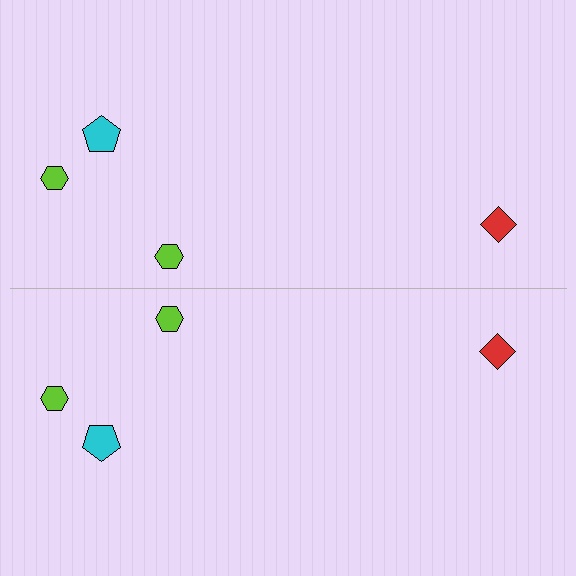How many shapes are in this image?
There are 8 shapes in this image.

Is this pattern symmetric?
Yes, this pattern has bilateral (reflection) symmetry.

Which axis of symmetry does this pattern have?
The pattern has a horizontal axis of symmetry running through the center of the image.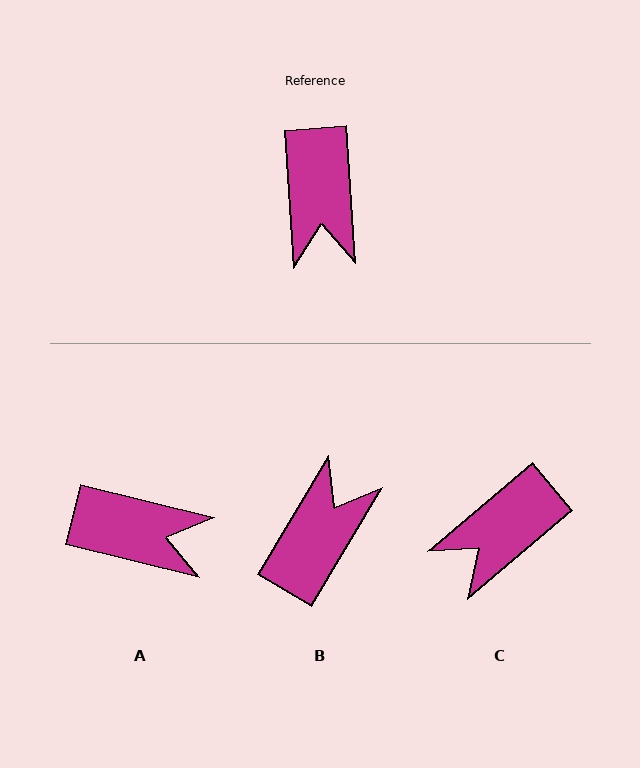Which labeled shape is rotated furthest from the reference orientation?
B, about 145 degrees away.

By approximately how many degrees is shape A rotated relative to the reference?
Approximately 72 degrees counter-clockwise.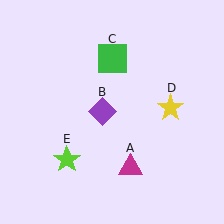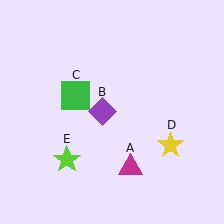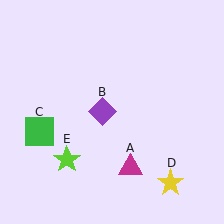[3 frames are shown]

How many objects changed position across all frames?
2 objects changed position: green square (object C), yellow star (object D).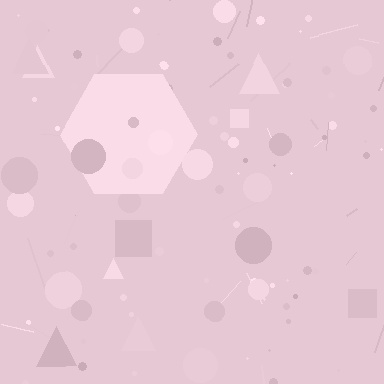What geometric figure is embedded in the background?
A hexagon is embedded in the background.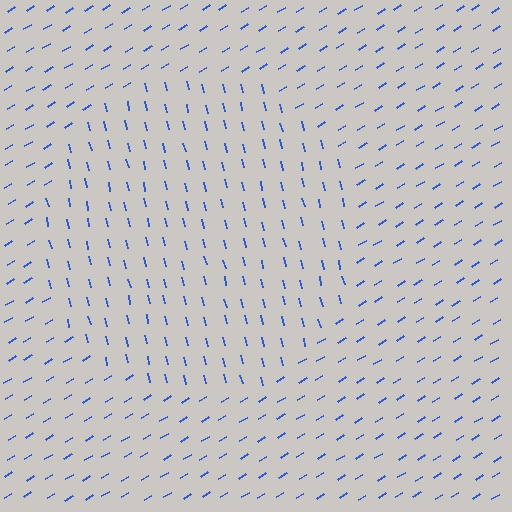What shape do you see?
I see a circle.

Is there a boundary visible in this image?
Yes, there is a texture boundary formed by a change in line orientation.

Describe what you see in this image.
The image is filled with small blue line segments. A circle region in the image has lines oriented differently from the surrounding lines, creating a visible texture boundary.